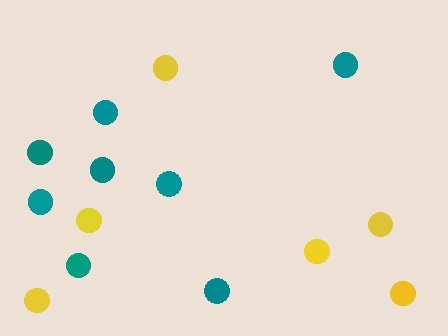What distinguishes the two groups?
There are 2 groups: one group of teal circles (8) and one group of yellow circles (6).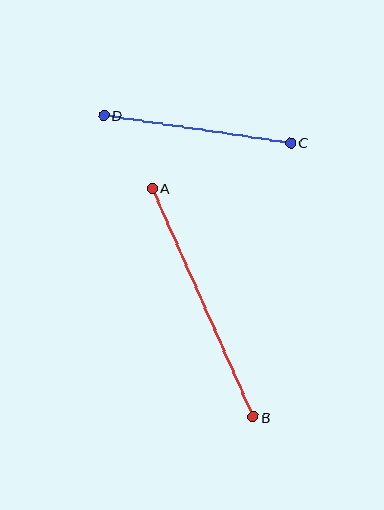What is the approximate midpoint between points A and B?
The midpoint is at approximately (203, 303) pixels.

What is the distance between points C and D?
The distance is approximately 189 pixels.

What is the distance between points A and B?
The distance is approximately 250 pixels.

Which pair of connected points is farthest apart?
Points A and B are farthest apart.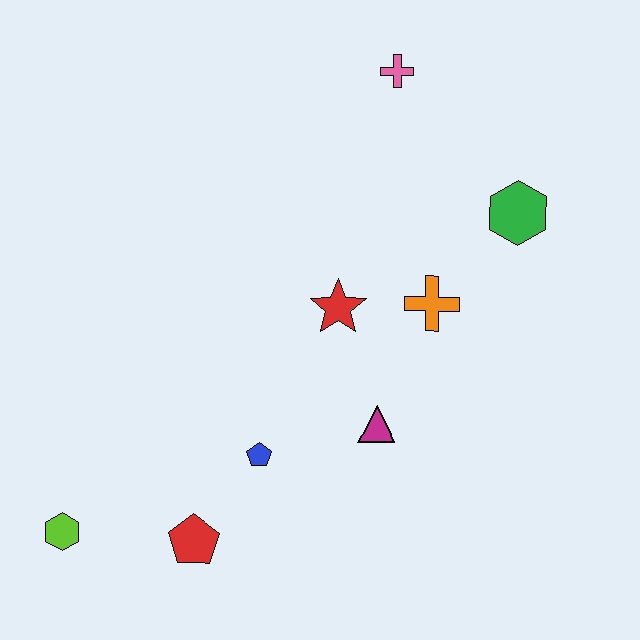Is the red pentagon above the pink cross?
No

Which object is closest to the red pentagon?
The blue pentagon is closest to the red pentagon.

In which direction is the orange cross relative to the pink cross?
The orange cross is below the pink cross.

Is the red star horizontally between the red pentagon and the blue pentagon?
No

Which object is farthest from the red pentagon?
The pink cross is farthest from the red pentagon.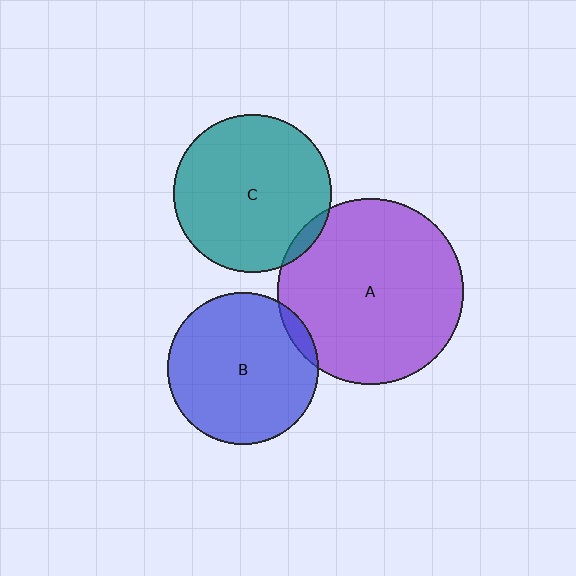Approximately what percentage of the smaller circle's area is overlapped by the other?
Approximately 5%.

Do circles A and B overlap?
Yes.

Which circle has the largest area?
Circle A (purple).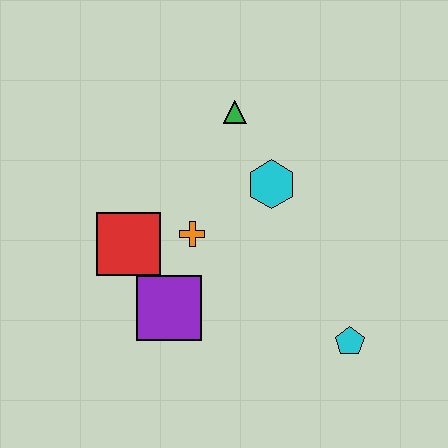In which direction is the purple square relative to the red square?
The purple square is below the red square.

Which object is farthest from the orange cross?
The cyan pentagon is farthest from the orange cross.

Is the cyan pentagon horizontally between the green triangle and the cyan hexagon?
No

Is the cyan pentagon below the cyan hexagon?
Yes